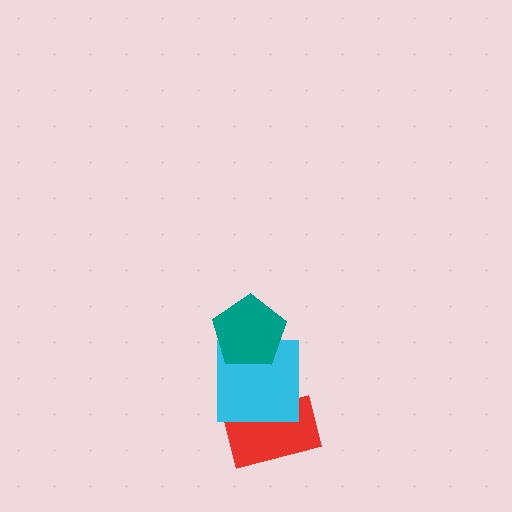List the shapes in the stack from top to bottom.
From top to bottom: the teal pentagon, the cyan square, the red rectangle.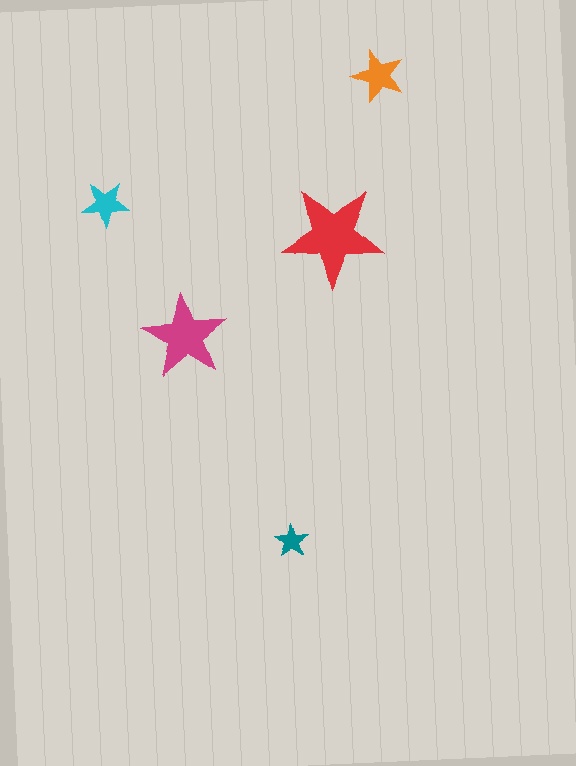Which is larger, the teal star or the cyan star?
The cyan one.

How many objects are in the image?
There are 5 objects in the image.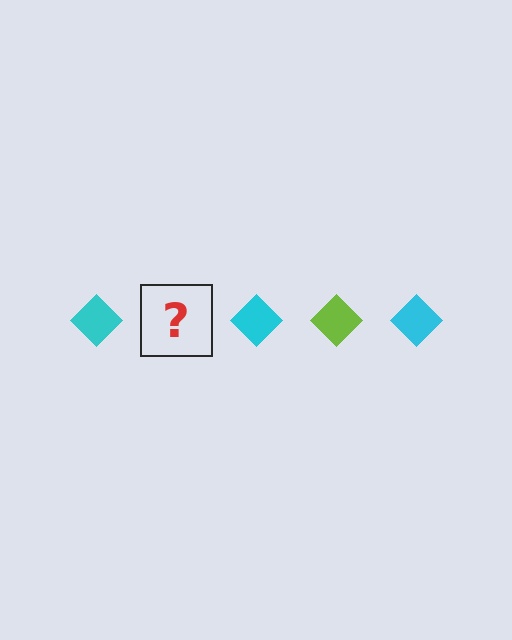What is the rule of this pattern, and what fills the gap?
The rule is that the pattern cycles through cyan, lime diamonds. The gap should be filled with a lime diamond.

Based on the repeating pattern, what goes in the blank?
The blank should be a lime diamond.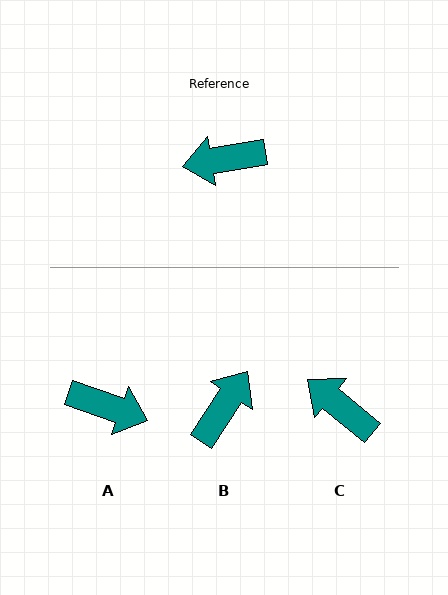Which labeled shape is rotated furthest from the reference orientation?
A, about 151 degrees away.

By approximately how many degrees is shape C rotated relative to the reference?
Approximately 49 degrees clockwise.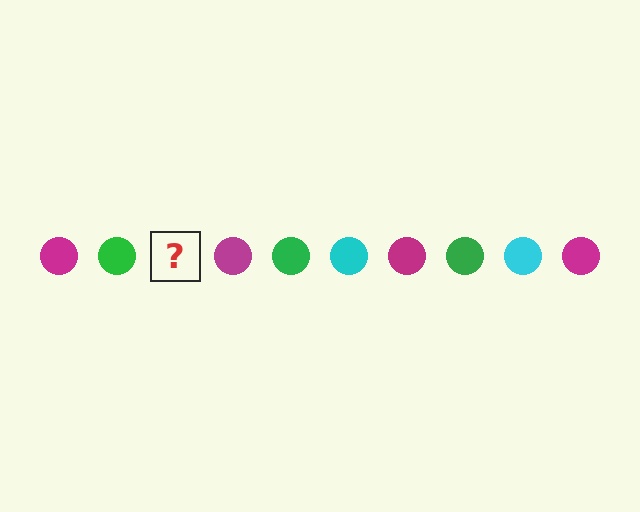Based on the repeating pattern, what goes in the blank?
The blank should be a cyan circle.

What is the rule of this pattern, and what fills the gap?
The rule is that the pattern cycles through magenta, green, cyan circles. The gap should be filled with a cyan circle.